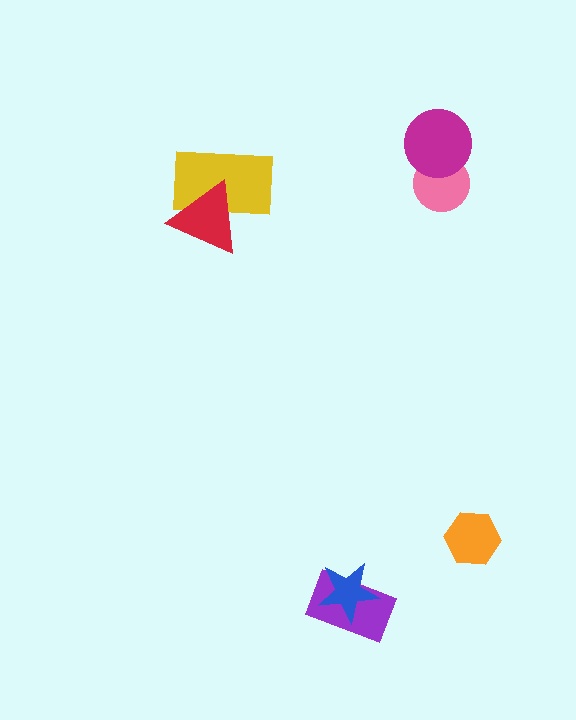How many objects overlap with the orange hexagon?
0 objects overlap with the orange hexagon.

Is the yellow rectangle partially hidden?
Yes, it is partially covered by another shape.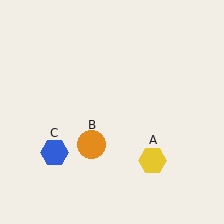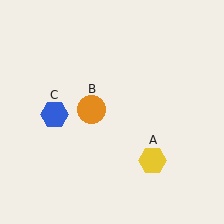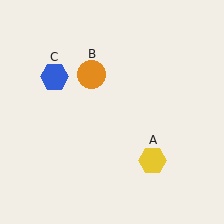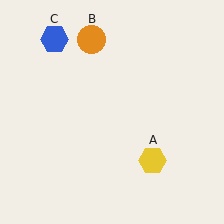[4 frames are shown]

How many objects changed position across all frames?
2 objects changed position: orange circle (object B), blue hexagon (object C).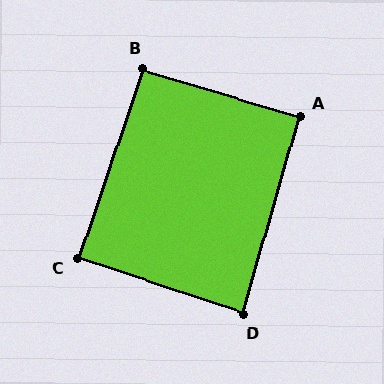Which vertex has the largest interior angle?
B, at approximately 92 degrees.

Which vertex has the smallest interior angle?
D, at approximately 88 degrees.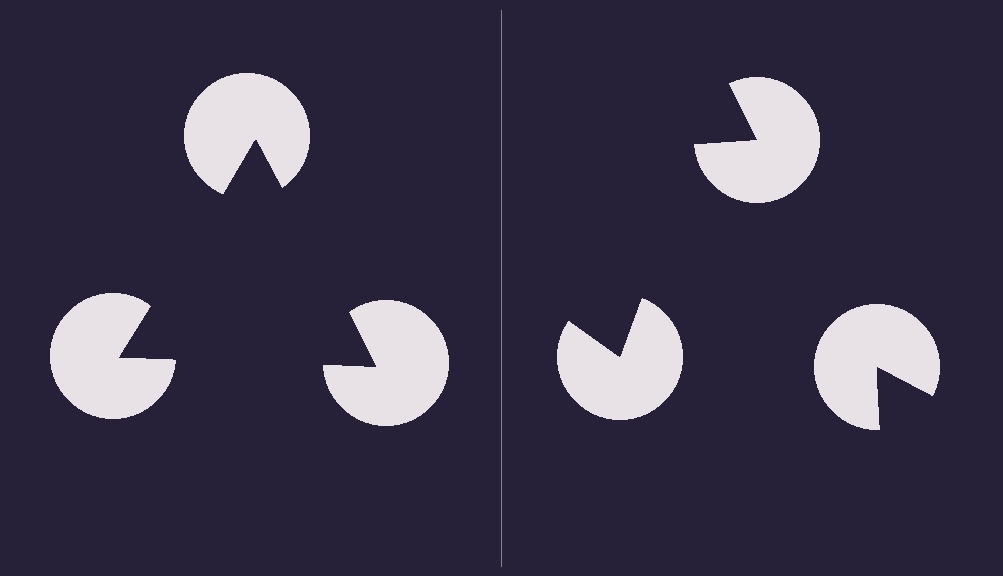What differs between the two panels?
The pac-man discs are positioned identically on both sides; only the wedge orientations differ. On the left they align to a triangle; on the right they are misaligned.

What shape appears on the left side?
An illusory triangle.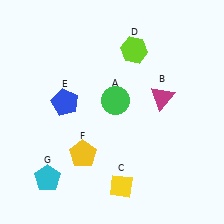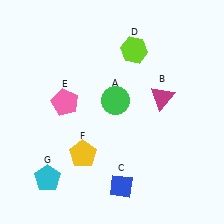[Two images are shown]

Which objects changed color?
C changed from yellow to blue. E changed from blue to pink.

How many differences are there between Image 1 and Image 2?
There are 2 differences between the two images.